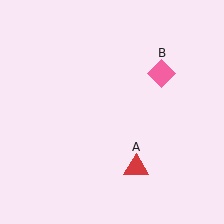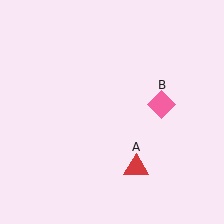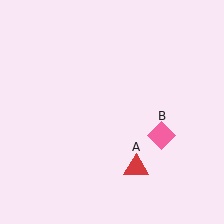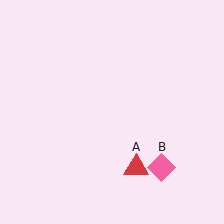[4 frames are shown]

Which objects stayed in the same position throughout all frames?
Red triangle (object A) remained stationary.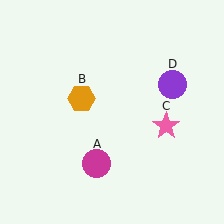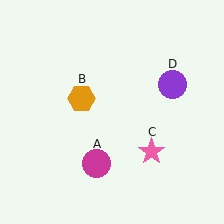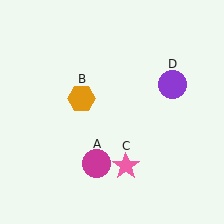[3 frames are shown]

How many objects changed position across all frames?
1 object changed position: pink star (object C).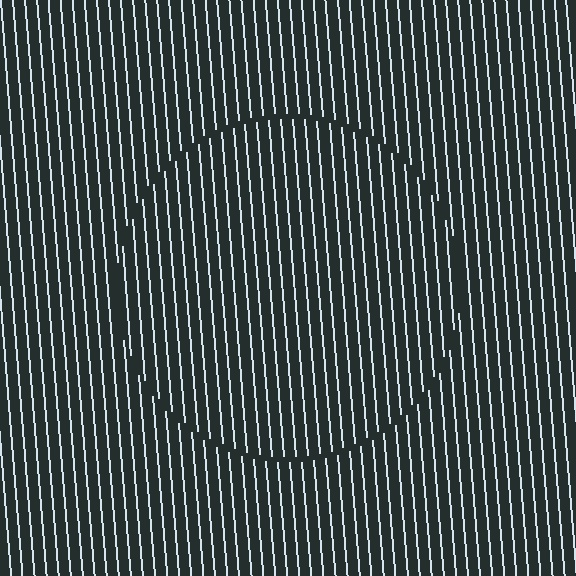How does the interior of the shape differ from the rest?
The interior of the shape contains the same grating, shifted by half a period — the contour is defined by the phase discontinuity where line-ends from the inner and outer gratings abut.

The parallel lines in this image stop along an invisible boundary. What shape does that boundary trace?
An illusory circle. The interior of the shape contains the same grating, shifted by half a period — the contour is defined by the phase discontinuity where line-ends from the inner and outer gratings abut.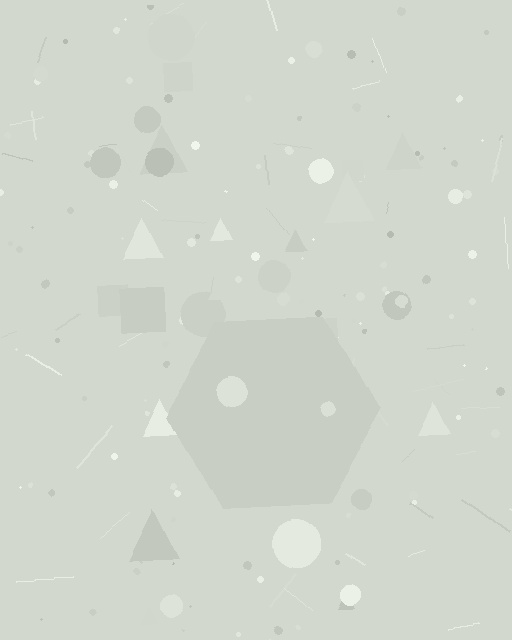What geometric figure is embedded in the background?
A hexagon is embedded in the background.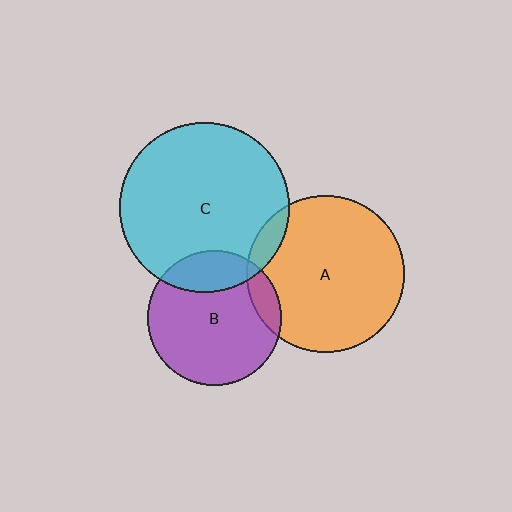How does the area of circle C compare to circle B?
Approximately 1.6 times.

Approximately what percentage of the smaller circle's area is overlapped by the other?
Approximately 20%.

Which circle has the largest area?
Circle C (cyan).